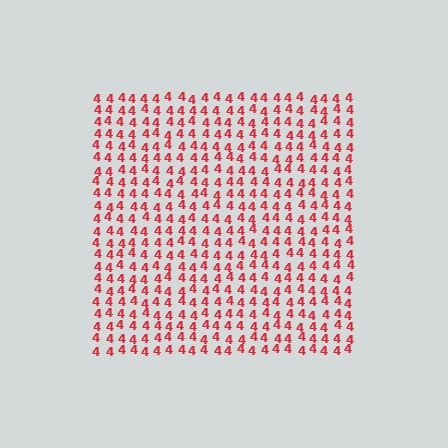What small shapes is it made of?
It is made of small digit 4's.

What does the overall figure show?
The overall figure shows a square.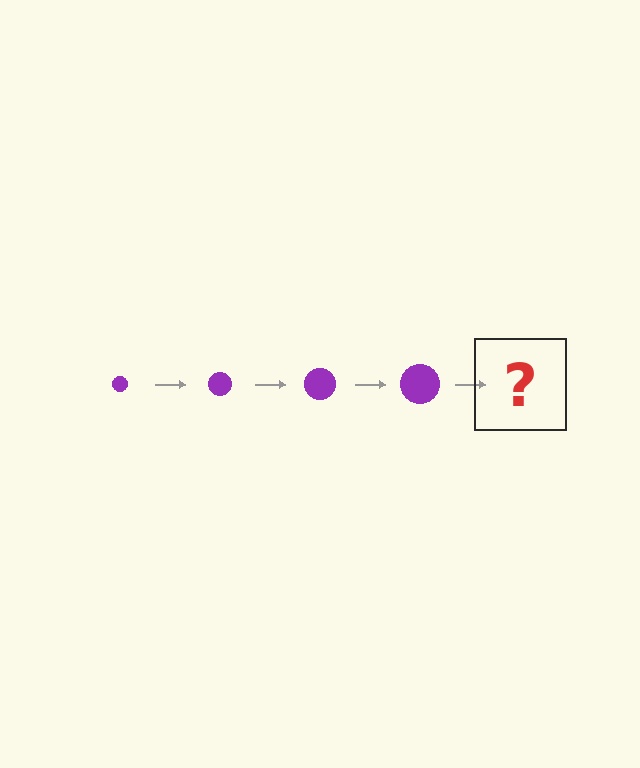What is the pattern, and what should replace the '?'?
The pattern is that the circle gets progressively larger each step. The '?' should be a purple circle, larger than the previous one.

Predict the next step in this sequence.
The next step is a purple circle, larger than the previous one.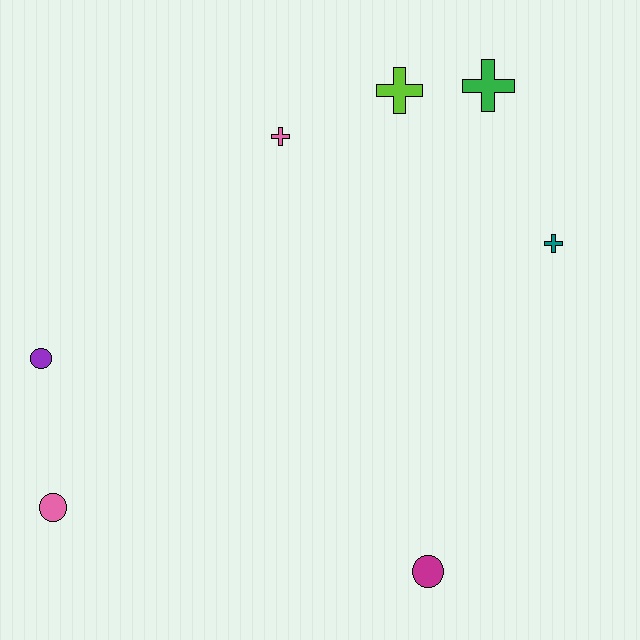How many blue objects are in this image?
There are no blue objects.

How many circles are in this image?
There are 3 circles.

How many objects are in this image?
There are 7 objects.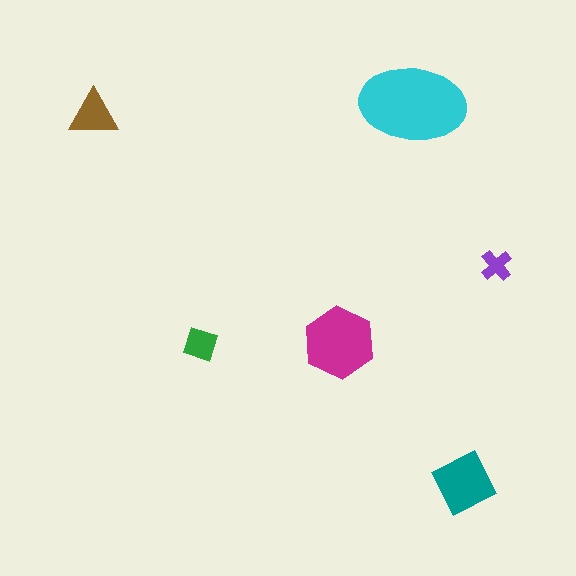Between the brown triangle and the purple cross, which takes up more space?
The brown triangle.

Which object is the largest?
The cyan ellipse.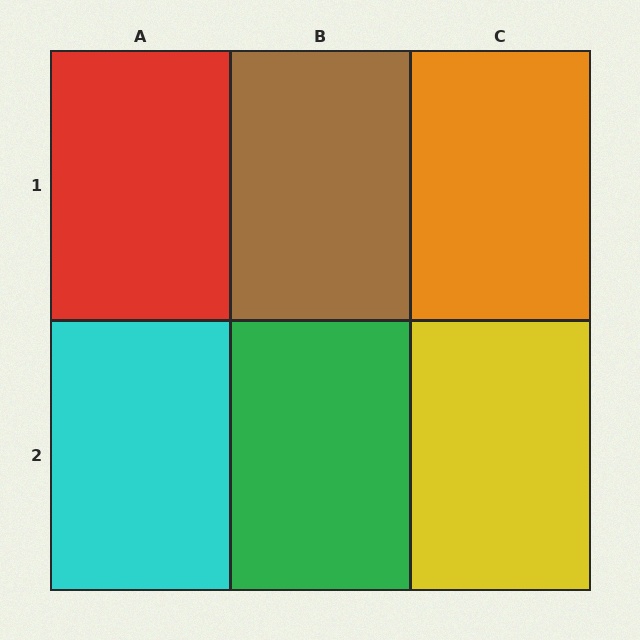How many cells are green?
1 cell is green.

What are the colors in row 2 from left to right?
Cyan, green, yellow.